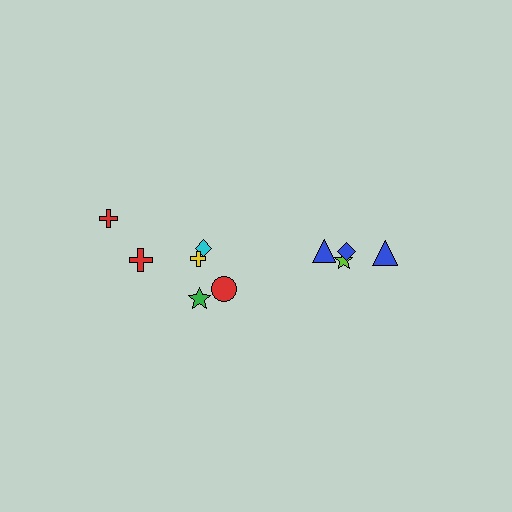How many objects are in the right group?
There are 4 objects.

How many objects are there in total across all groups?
There are 10 objects.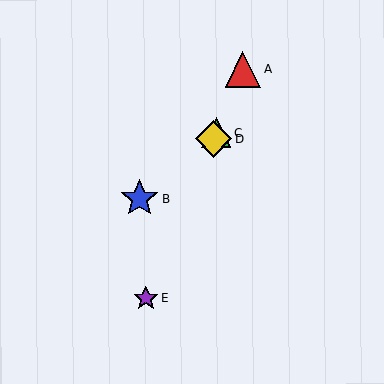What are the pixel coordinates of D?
Object D is at (213, 139).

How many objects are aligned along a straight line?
4 objects (A, C, D, E) are aligned along a straight line.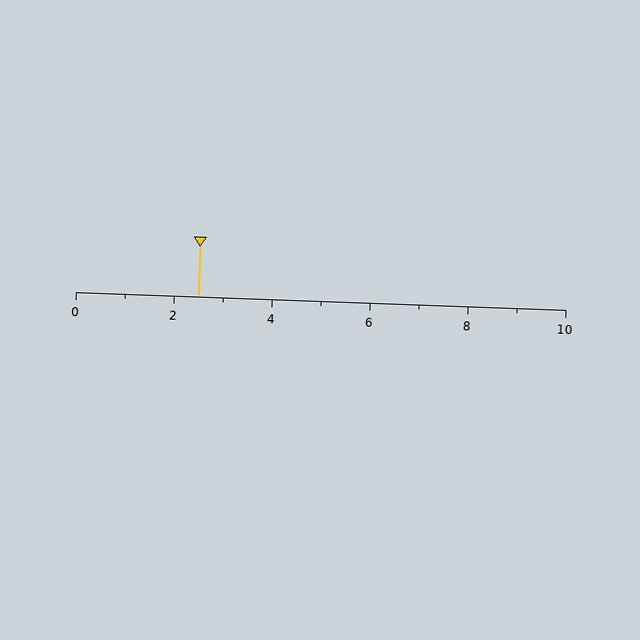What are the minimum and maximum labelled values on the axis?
The axis runs from 0 to 10.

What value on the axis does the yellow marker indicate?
The marker indicates approximately 2.5.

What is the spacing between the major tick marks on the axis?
The major ticks are spaced 2 apart.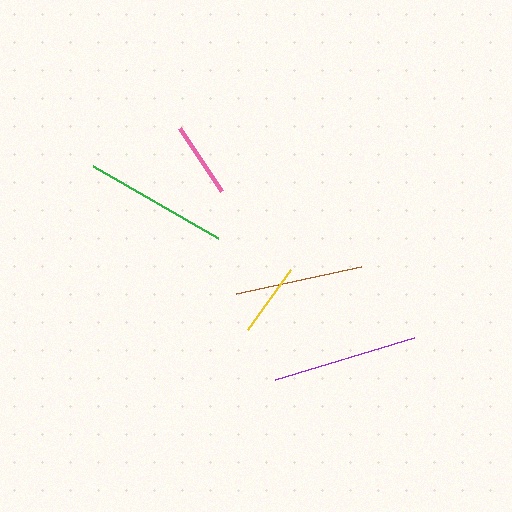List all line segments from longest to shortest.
From longest to shortest: purple, green, brown, pink, yellow.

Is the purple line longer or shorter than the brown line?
The purple line is longer than the brown line.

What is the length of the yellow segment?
The yellow segment is approximately 73 pixels long.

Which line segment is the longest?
The purple line is the longest at approximately 146 pixels.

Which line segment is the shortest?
The yellow line is the shortest at approximately 73 pixels.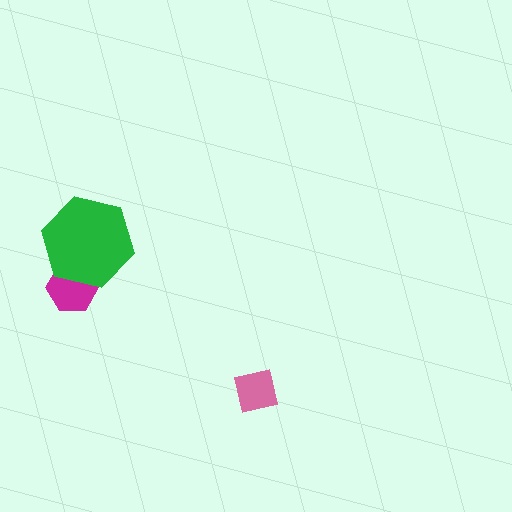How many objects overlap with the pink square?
0 objects overlap with the pink square.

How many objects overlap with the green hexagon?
1 object overlaps with the green hexagon.